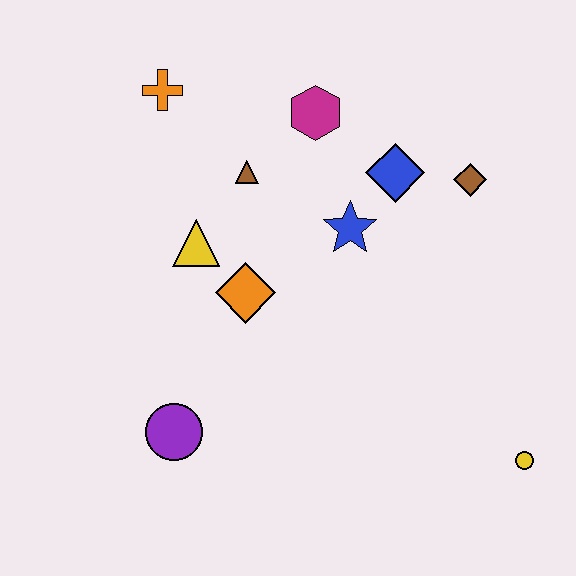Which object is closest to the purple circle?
The orange diamond is closest to the purple circle.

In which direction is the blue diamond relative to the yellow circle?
The blue diamond is above the yellow circle.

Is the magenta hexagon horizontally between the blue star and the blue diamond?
No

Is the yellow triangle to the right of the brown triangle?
No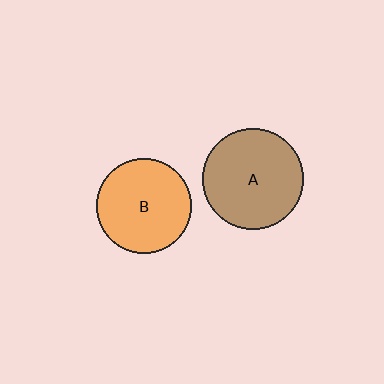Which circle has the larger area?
Circle A (brown).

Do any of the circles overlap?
No, none of the circles overlap.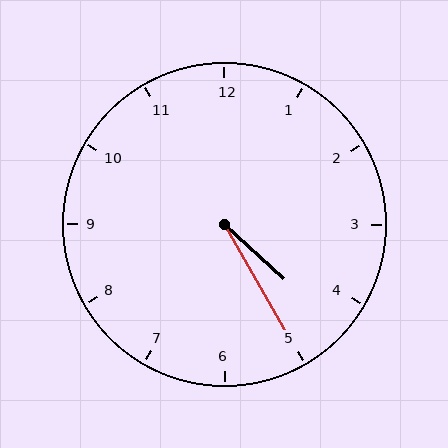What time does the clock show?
4:25.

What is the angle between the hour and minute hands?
Approximately 18 degrees.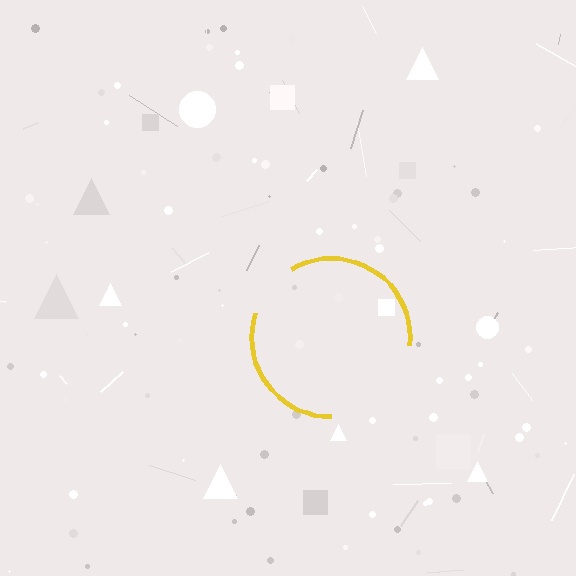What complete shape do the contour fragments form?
The contour fragments form a circle.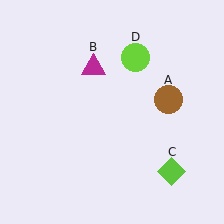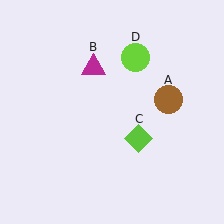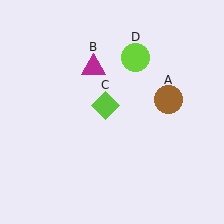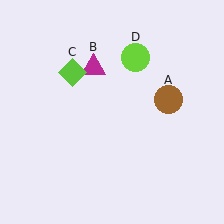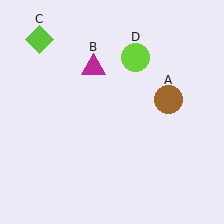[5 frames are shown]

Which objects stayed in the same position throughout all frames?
Brown circle (object A) and magenta triangle (object B) and lime circle (object D) remained stationary.